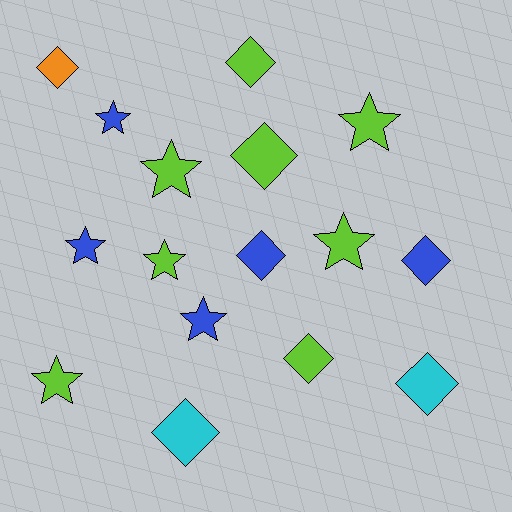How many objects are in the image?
There are 16 objects.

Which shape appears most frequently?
Diamond, with 8 objects.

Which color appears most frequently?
Lime, with 8 objects.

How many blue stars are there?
There are 3 blue stars.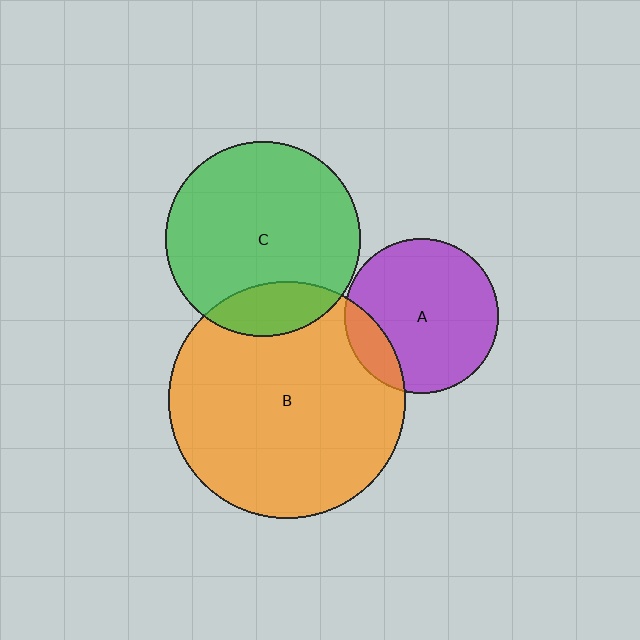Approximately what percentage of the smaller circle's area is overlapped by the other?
Approximately 15%.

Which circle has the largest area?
Circle B (orange).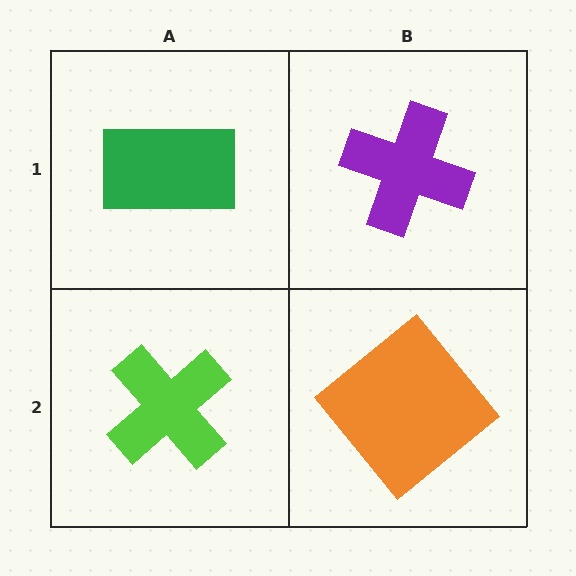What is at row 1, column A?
A green rectangle.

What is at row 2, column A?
A lime cross.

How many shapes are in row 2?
2 shapes.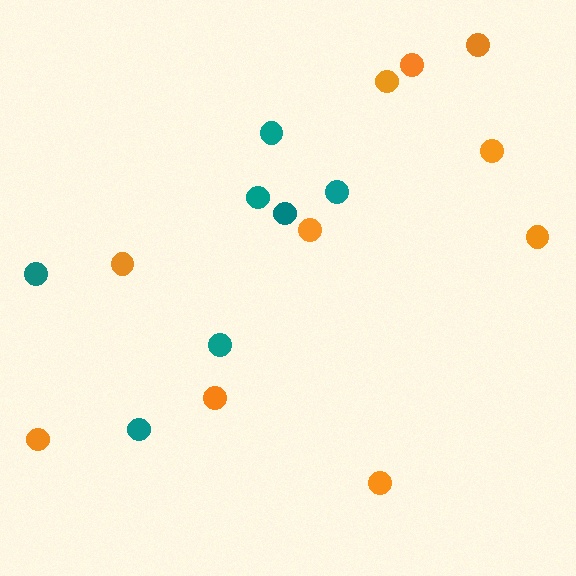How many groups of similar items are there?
There are 2 groups: one group of orange circles (10) and one group of teal circles (7).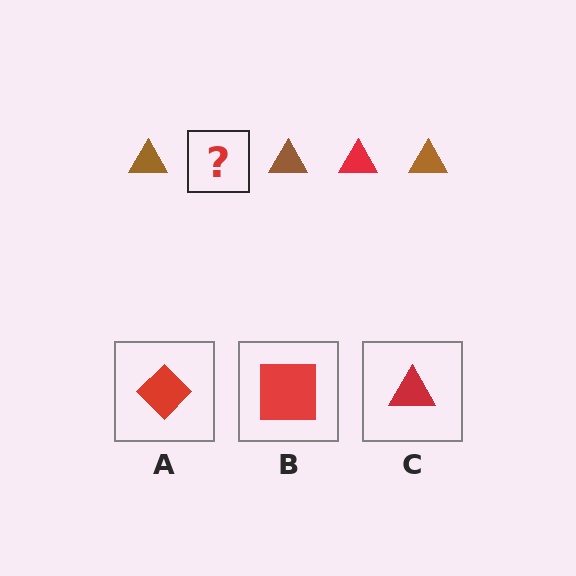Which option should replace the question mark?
Option C.